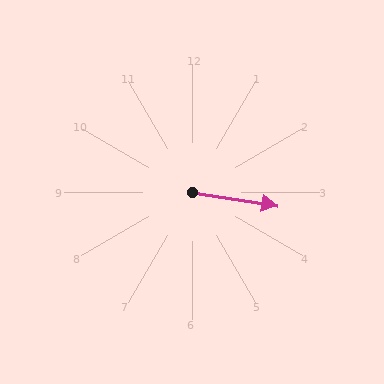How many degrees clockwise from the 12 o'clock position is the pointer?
Approximately 99 degrees.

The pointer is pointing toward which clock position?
Roughly 3 o'clock.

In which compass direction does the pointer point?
East.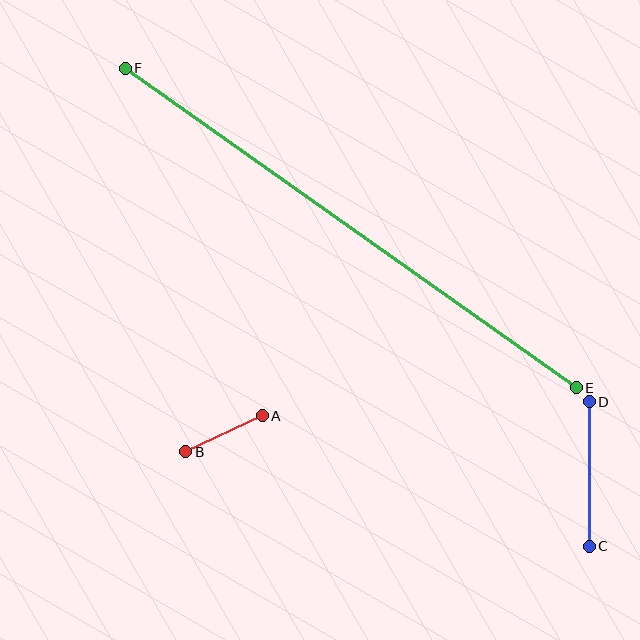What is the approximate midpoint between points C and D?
The midpoint is at approximately (589, 474) pixels.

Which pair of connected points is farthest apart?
Points E and F are farthest apart.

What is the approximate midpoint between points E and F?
The midpoint is at approximately (351, 228) pixels.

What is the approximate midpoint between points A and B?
The midpoint is at approximately (224, 434) pixels.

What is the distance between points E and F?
The distance is approximately 552 pixels.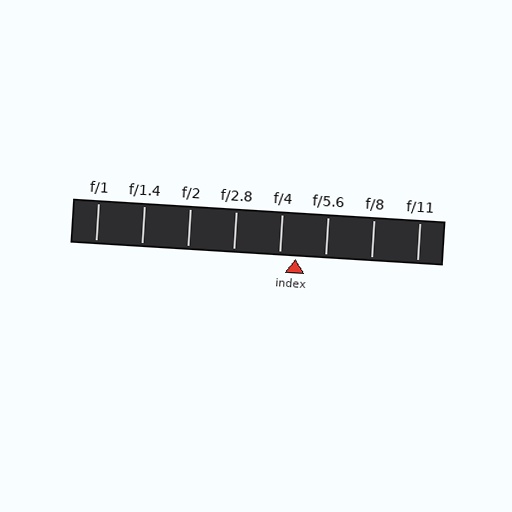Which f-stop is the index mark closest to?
The index mark is closest to f/4.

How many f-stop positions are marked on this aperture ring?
There are 8 f-stop positions marked.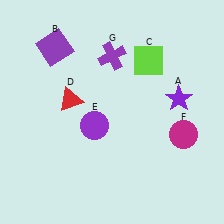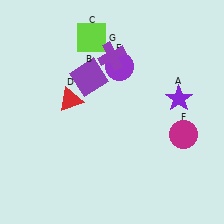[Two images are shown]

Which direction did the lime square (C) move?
The lime square (C) moved left.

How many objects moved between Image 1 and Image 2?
3 objects moved between the two images.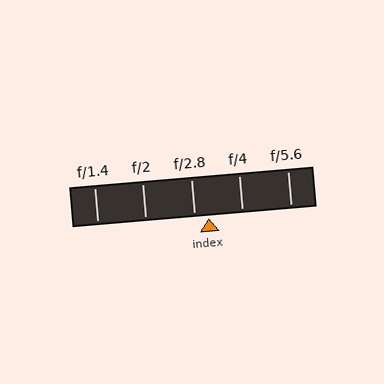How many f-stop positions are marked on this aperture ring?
There are 5 f-stop positions marked.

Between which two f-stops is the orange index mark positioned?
The index mark is between f/2.8 and f/4.